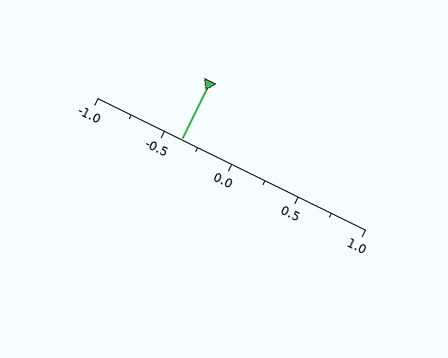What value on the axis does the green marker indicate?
The marker indicates approximately -0.38.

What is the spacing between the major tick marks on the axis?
The major ticks are spaced 0.5 apart.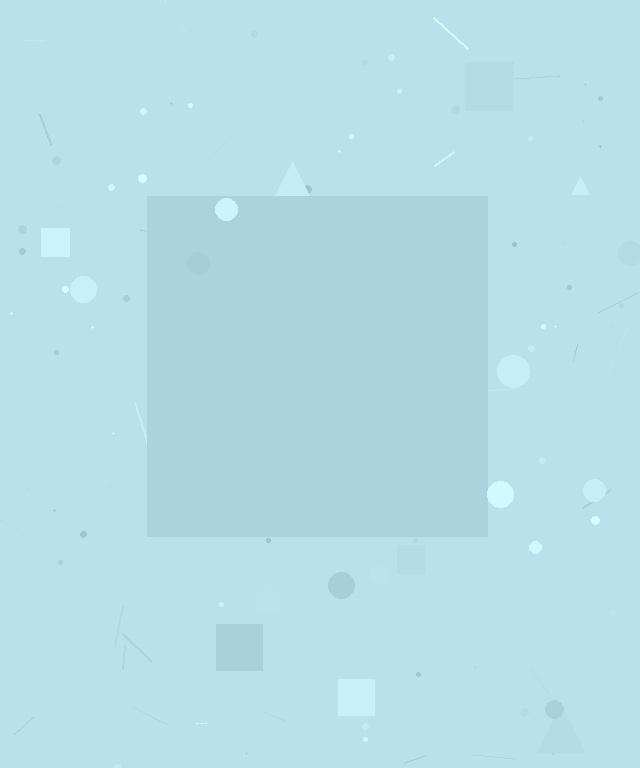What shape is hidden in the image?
A square is hidden in the image.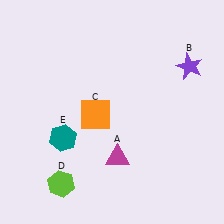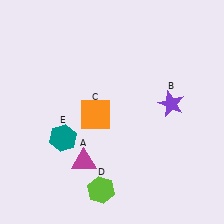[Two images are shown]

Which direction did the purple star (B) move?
The purple star (B) moved down.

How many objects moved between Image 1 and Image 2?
3 objects moved between the two images.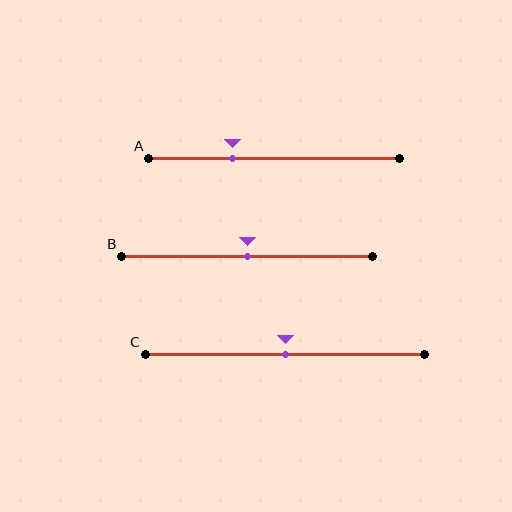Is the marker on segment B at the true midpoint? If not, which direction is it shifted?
Yes, the marker on segment B is at the true midpoint.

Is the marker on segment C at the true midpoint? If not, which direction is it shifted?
Yes, the marker on segment C is at the true midpoint.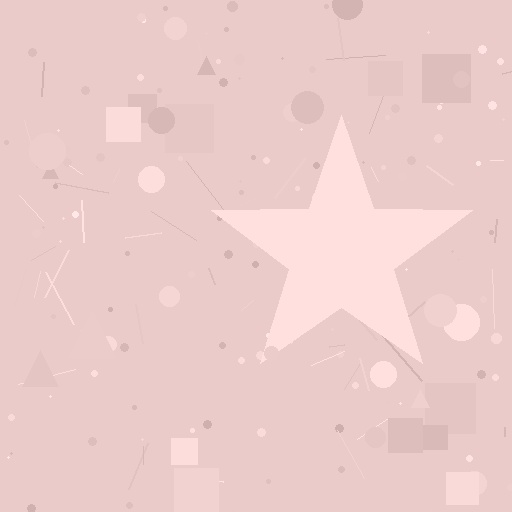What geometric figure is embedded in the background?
A star is embedded in the background.